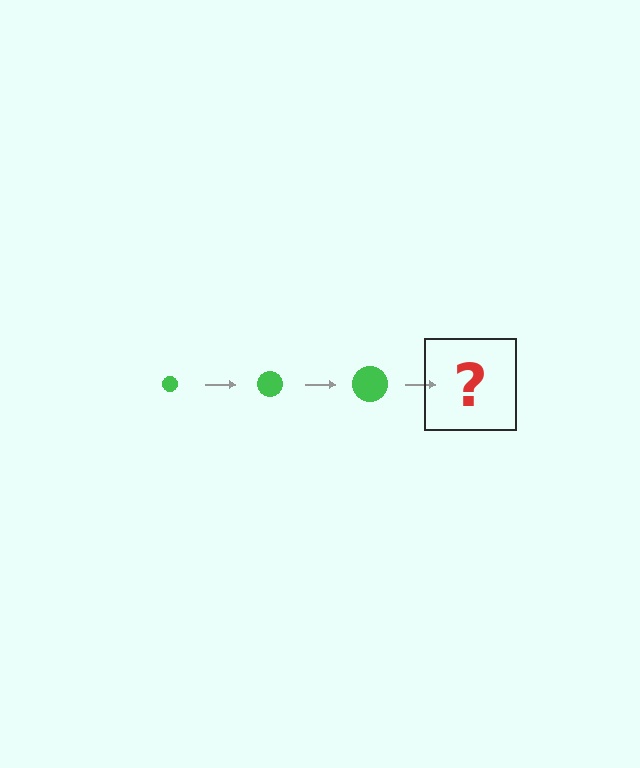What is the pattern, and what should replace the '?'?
The pattern is that the circle gets progressively larger each step. The '?' should be a green circle, larger than the previous one.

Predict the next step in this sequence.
The next step is a green circle, larger than the previous one.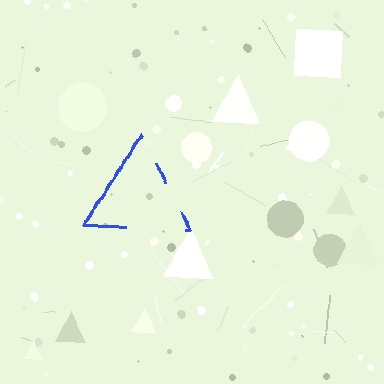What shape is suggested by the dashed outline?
The dashed outline suggests a triangle.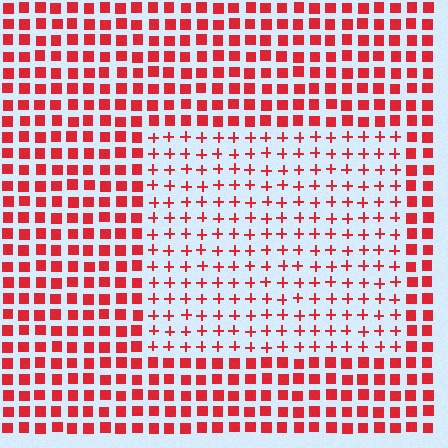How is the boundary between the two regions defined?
The boundary is defined by a change in element shape: plus signs inside vs. squares outside. All elements share the same color and spacing.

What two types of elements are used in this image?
The image uses plus signs inside the rectangle region and squares outside it.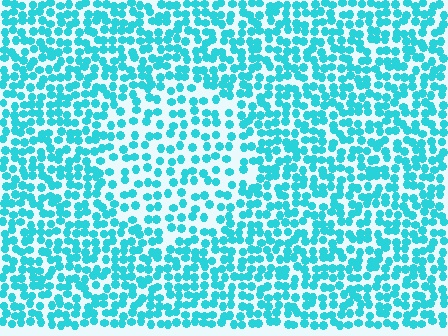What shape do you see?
I see a circle.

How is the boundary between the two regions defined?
The boundary is defined by a change in element density (approximately 1.7x ratio). All elements are the same color, size, and shape.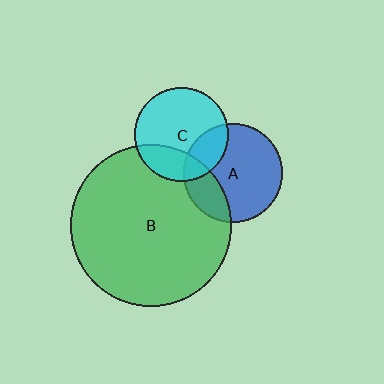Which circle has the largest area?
Circle B (green).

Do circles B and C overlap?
Yes.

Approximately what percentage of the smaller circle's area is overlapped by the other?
Approximately 25%.